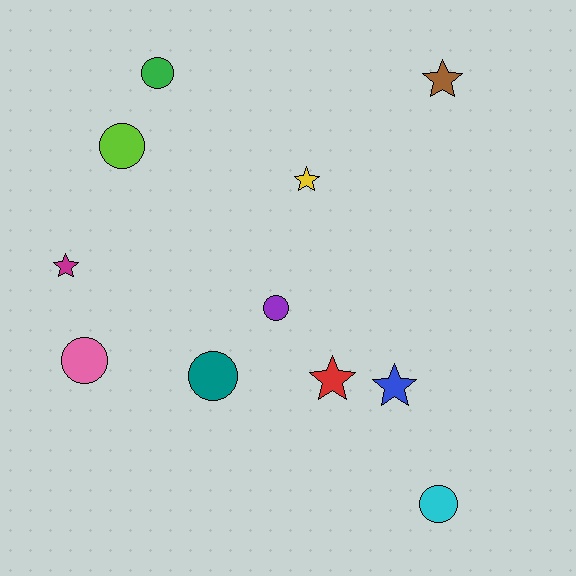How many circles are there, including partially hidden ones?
There are 6 circles.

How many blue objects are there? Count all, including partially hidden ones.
There is 1 blue object.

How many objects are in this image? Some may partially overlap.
There are 11 objects.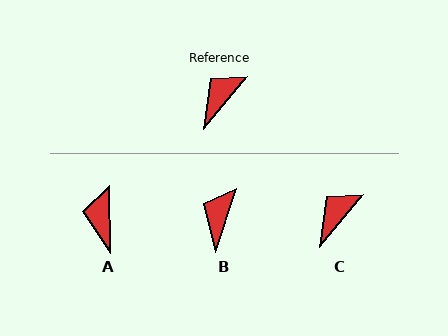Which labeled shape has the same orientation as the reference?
C.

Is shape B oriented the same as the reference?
No, it is off by about 22 degrees.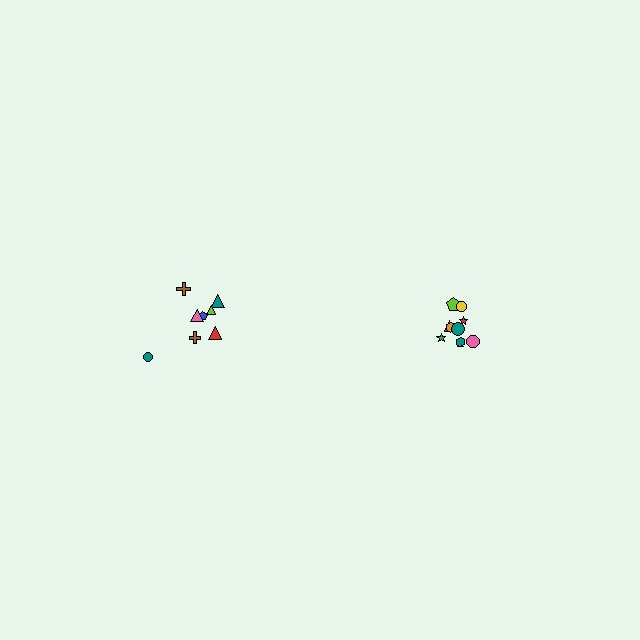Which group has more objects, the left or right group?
The right group.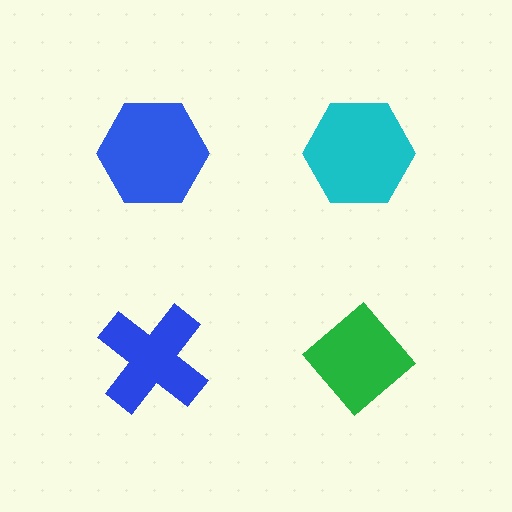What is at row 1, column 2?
A cyan hexagon.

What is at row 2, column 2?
A green diamond.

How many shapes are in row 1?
2 shapes.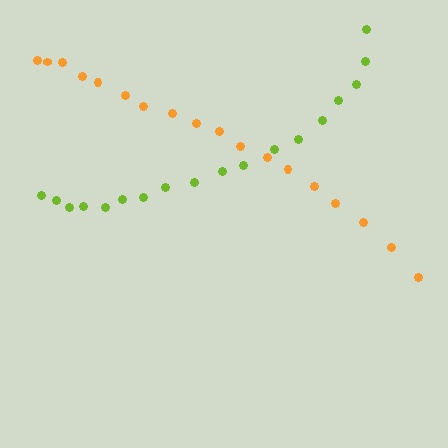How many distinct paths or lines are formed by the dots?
There are 2 distinct paths.